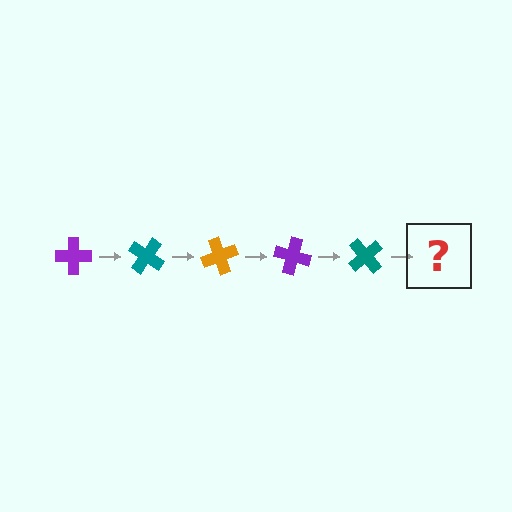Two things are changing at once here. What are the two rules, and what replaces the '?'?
The two rules are that it rotates 35 degrees each step and the color cycles through purple, teal, and orange. The '?' should be an orange cross, rotated 175 degrees from the start.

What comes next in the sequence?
The next element should be an orange cross, rotated 175 degrees from the start.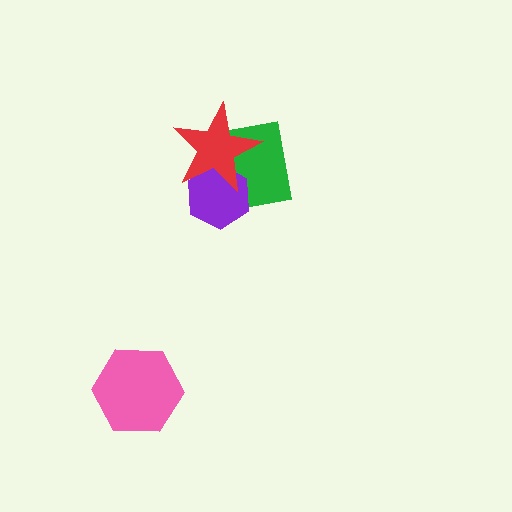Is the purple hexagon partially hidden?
Yes, it is partially covered by another shape.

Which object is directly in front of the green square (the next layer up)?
The purple hexagon is directly in front of the green square.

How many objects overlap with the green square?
2 objects overlap with the green square.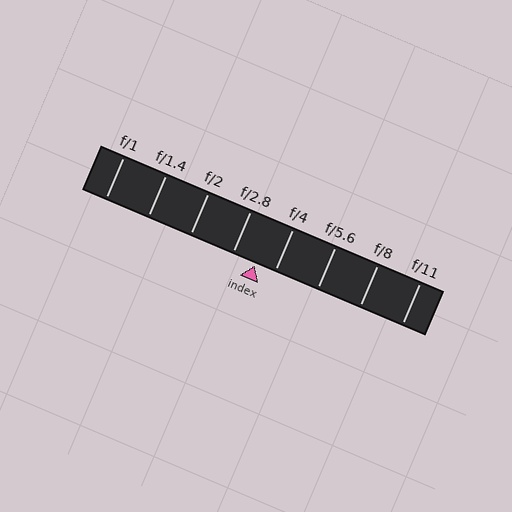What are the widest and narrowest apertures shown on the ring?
The widest aperture shown is f/1 and the narrowest is f/11.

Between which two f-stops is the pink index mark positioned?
The index mark is between f/2.8 and f/4.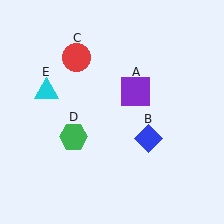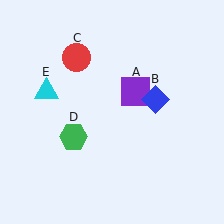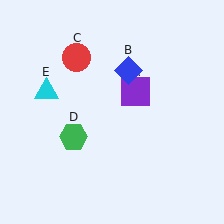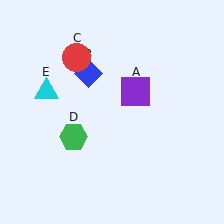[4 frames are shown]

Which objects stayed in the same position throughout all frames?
Purple square (object A) and red circle (object C) and green hexagon (object D) and cyan triangle (object E) remained stationary.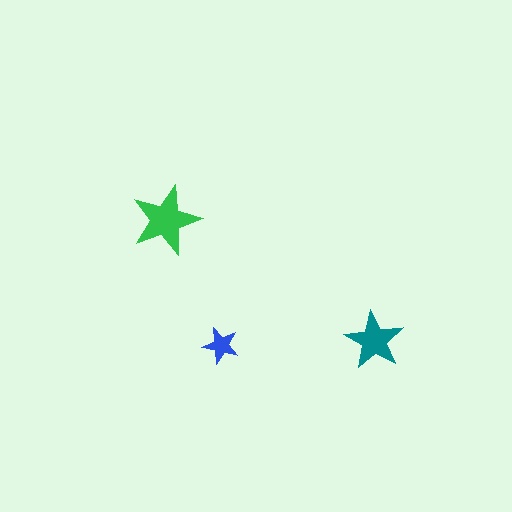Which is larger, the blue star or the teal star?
The teal one.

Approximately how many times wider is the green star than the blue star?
About 2 times wider.